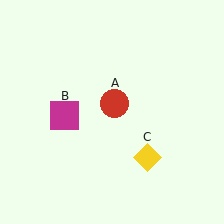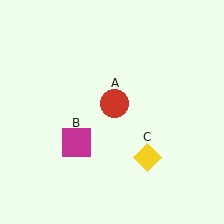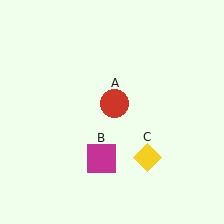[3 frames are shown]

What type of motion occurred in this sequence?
The magenta square (object B) rotated counterclockwise around the center of the scene.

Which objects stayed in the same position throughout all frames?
Red circle (object A) and yellow diamond (object C) remained stationary.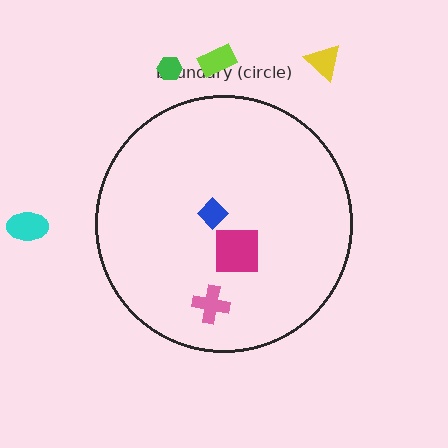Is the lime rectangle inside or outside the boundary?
Outside.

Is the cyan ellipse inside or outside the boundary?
Outside.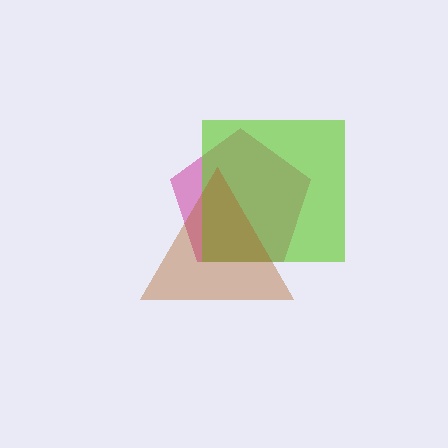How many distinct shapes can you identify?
There are 3 distinct shapes: a magenta pentagon, a lime square, a brown triangle.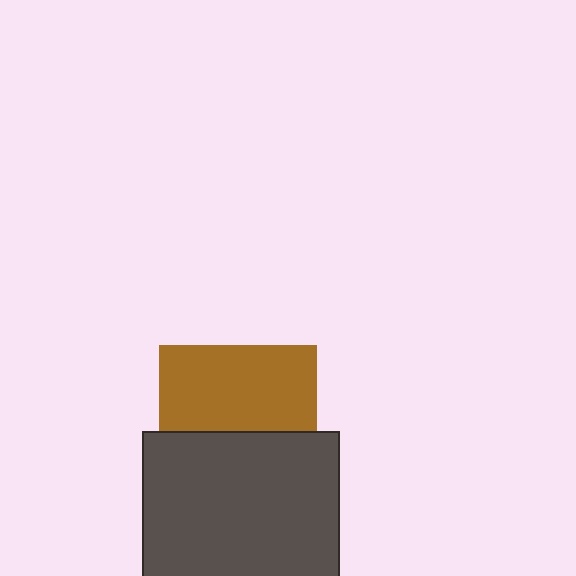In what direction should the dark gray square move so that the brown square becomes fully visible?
The dark gray square should move down. That is the shortest direction to clear the overlap and leave the brown square fully visible.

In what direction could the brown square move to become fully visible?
The brown square could move up. That would shift it out from behind the dark gray square entirely.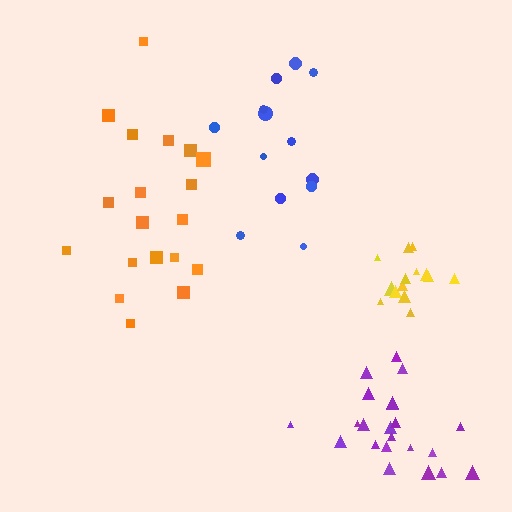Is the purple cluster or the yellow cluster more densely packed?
Yellow.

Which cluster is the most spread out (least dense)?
Orange.